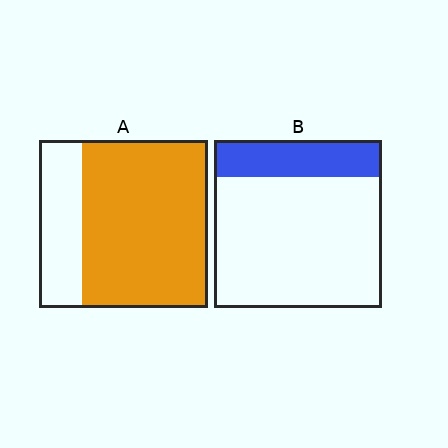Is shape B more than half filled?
No.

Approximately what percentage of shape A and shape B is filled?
A is approximately 75% and B is approximately 20%.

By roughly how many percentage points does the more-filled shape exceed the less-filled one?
By roughly 55 percentage points (A over B).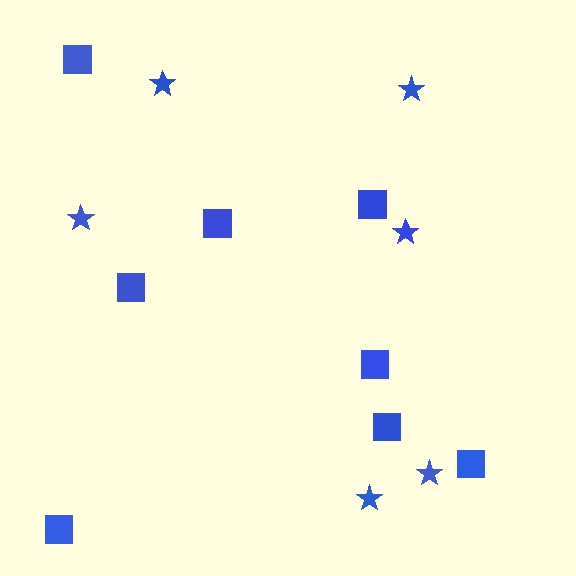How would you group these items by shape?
There are 2 groups: one group of squares (8) and one group of stars (6).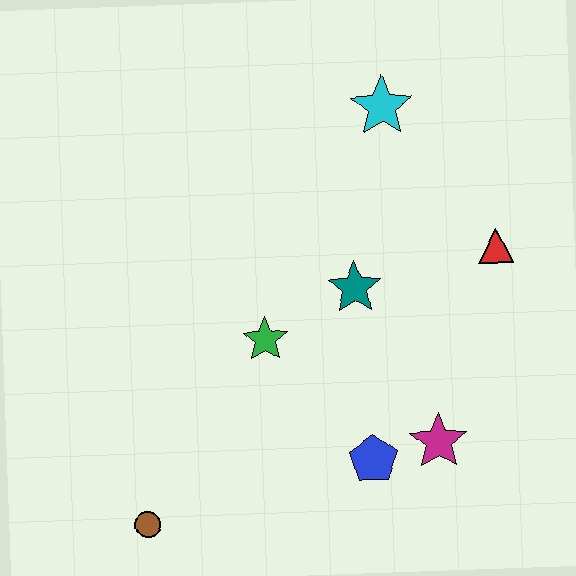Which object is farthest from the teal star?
The brown circle is farthest from the teal star.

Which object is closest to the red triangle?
The teal star is closest to the red triangle.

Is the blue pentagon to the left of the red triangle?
Yes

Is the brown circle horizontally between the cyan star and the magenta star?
No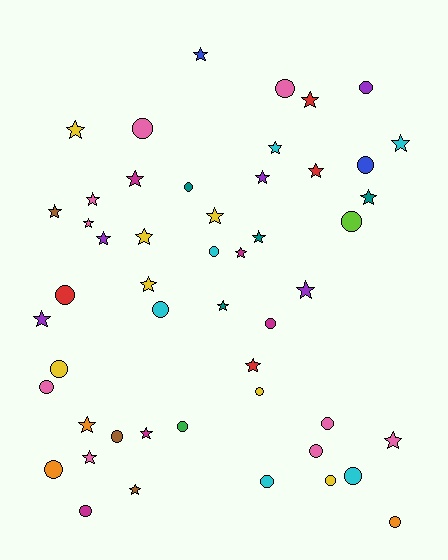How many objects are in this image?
There are 50 objects.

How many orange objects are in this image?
There are 3 orange objects.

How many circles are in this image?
There are 23 circles.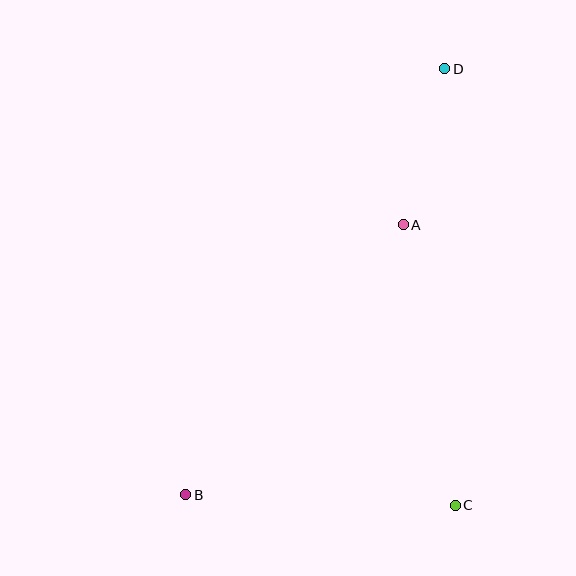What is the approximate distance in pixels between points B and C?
The distance between B and C is approximately 270 pixels.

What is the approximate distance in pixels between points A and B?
The distance between A and B is approximately 347 pixels.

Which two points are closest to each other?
Points A and D are closest to each other.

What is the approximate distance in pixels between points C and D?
The distance between C and D is approximately 437 pixels.